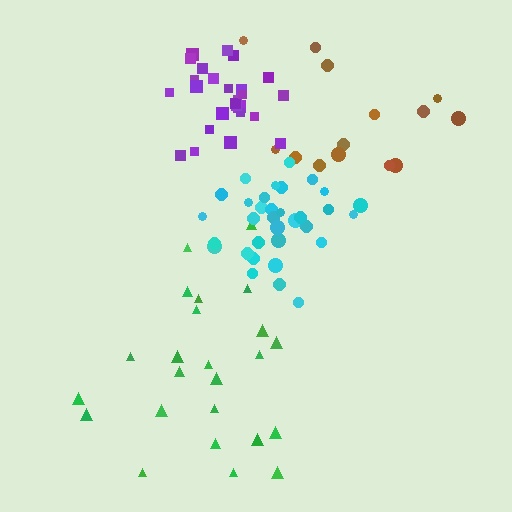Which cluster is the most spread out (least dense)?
Brown.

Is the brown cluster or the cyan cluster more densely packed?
Cyan.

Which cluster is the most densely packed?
Purple.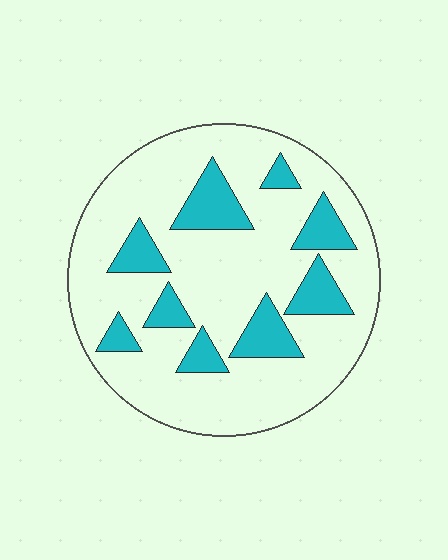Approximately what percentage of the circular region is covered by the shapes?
Approximately 20%.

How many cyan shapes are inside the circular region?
9.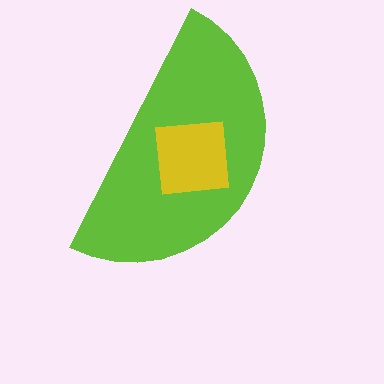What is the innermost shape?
The yellow square.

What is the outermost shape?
The lime semicircle.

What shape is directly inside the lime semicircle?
The yellow square.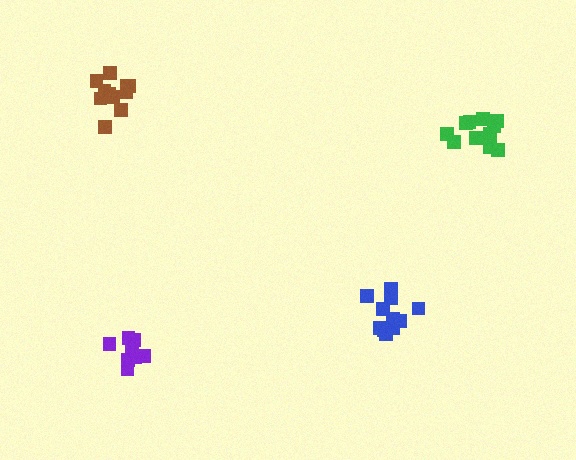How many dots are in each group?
Group 1: 11 dots, Group 2: 11 dots, Group 3: 11 dots, Group 4: 9 dots (42 total).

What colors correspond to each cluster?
The clusters are colored: green, brown, blue, purple.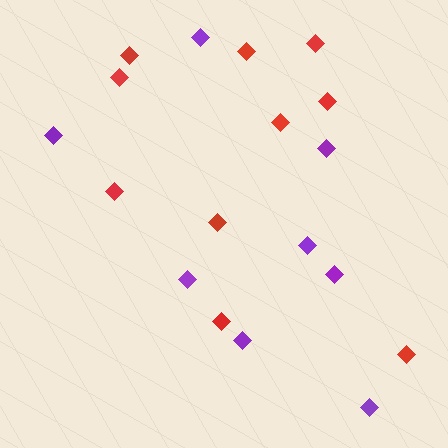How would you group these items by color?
There are 2 groups: one group of purple diamonds (8) and one group of red diamonds (10).